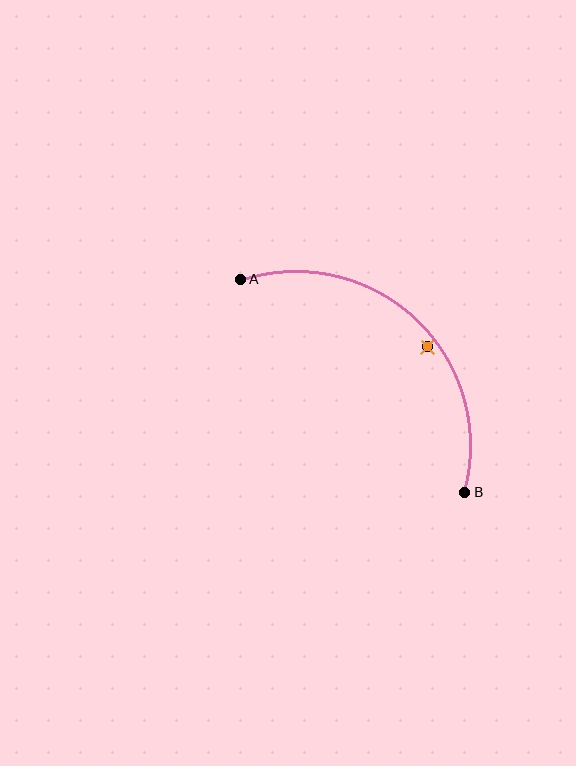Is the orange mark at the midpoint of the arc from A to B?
No — the orange mark does not lie on the arc at all. It sits slightly inside the curve.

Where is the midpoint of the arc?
The arc midpoint is the point on the curve farthest from the straight line joining A and B. It sits above and to the right of that line.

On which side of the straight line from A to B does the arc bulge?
The arc bulges above and to the right of the straight line connecting A and B.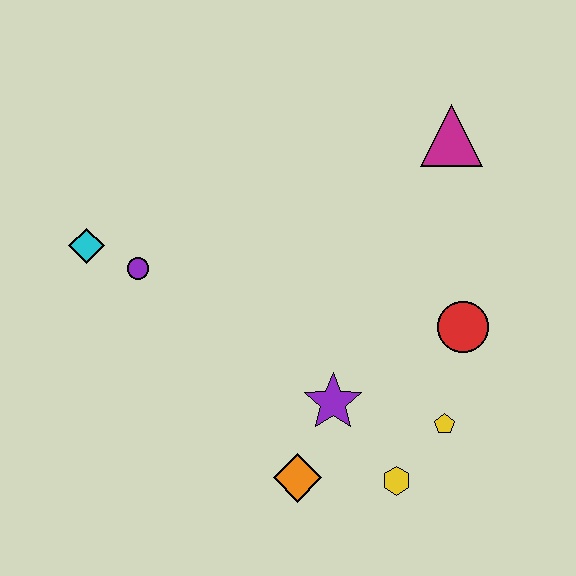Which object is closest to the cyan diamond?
The purple circle is closest to the cyan diamond.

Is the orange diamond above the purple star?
No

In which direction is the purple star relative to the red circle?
The purple star is to the left of the red circle.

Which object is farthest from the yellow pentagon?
The cyan diamond is farthest from the yellow pentagon.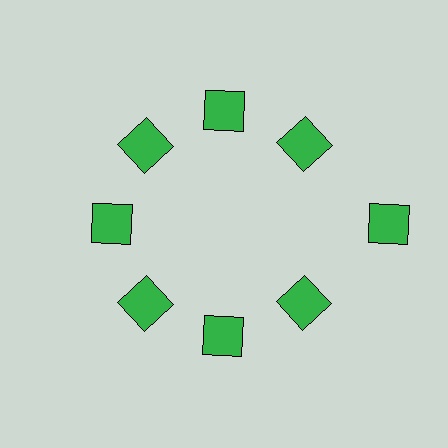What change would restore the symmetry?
The symmetry would be restored by moving it inward, back onto the ring so that all 8 squares sit at equal angles and equal distance from the center.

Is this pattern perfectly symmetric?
No. The 8 green squares are arranged in a ring, but one element near the 3 o'clock position is pushed outward from the center, breaking the 8-fold rotational symmetry.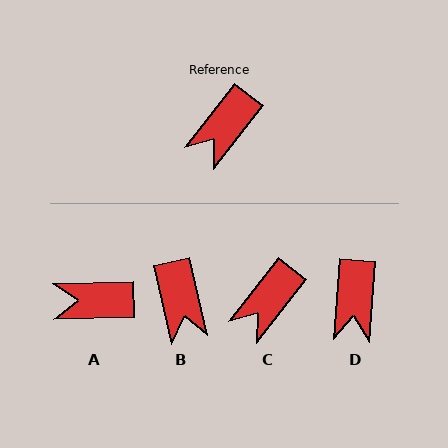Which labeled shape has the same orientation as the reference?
C.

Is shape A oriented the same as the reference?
No, it is off by about 50 degrees.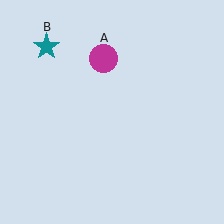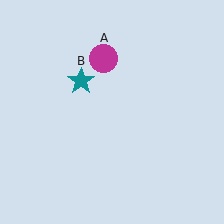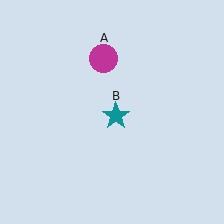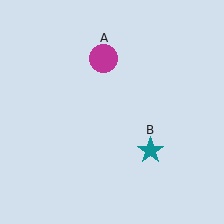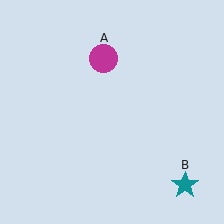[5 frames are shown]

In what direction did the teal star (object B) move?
The teal star (object B) moved down and to the right.